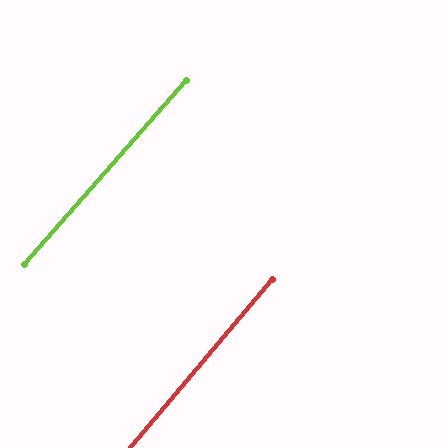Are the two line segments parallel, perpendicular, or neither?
Parallel — their directions differ by only 1.0°.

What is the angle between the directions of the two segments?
Approximately 1 degree.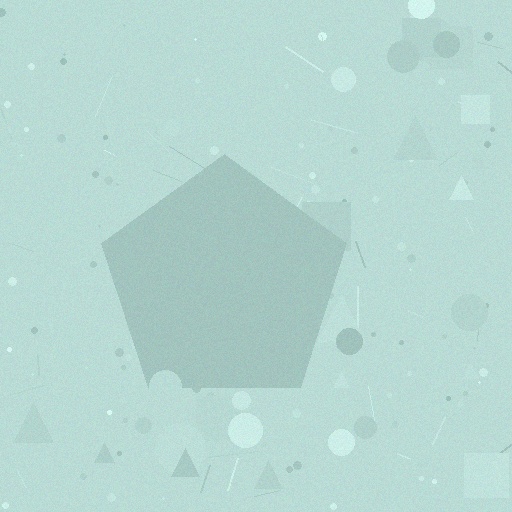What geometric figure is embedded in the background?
A pentagon is embedded in the background.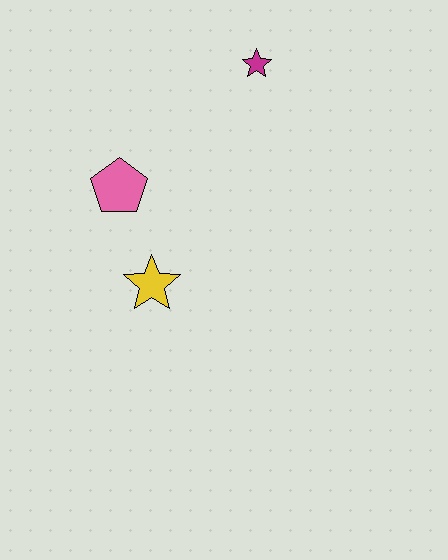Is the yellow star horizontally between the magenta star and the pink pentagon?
Yes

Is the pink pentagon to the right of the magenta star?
No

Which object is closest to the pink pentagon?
The yellow star is closest to the pink pentagon.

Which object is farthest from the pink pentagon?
The magenta star is farthest from the pink pentagon.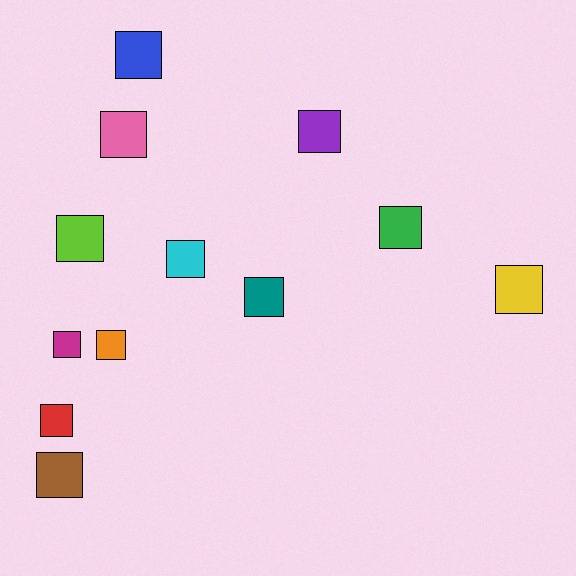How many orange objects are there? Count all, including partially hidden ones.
There is 1 orange object.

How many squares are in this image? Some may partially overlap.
There are 12 squares.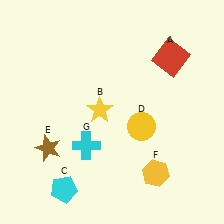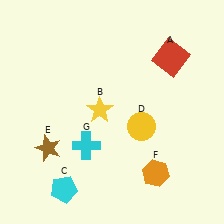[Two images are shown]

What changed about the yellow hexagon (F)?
In Image 1, F is yellow. In Image 2, it changed to orange.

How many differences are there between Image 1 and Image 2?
There is 1 difference between the two images.